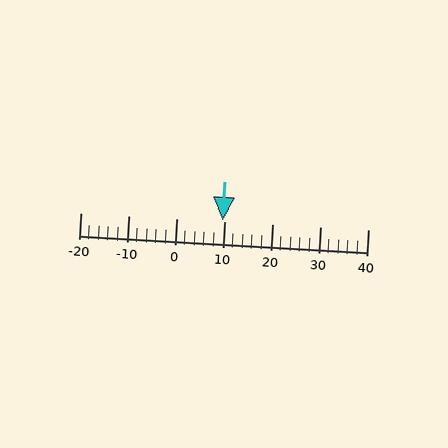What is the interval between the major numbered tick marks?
The major tick marks are spaced 10 units apart.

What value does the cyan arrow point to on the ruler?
The cyan arrow points to approximately 10.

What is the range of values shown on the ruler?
The ruler shows values from -20 to 40.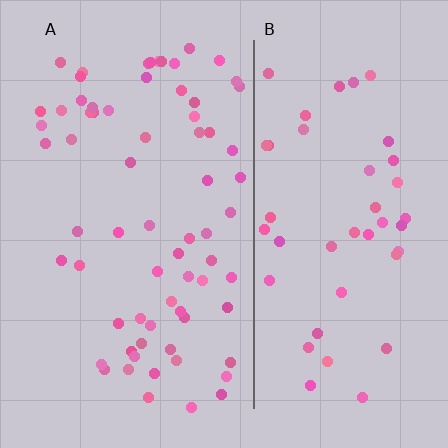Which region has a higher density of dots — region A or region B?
A (the left).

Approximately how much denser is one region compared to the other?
Approximately 1.5× — region A over region B.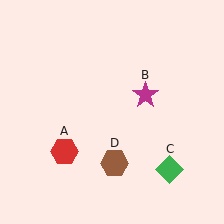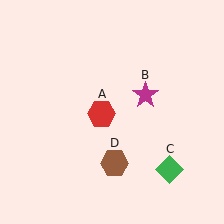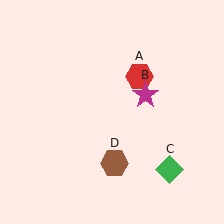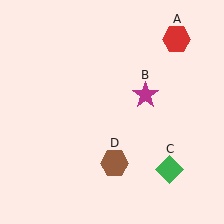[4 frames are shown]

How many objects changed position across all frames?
1 object changed position: red hexagon (object A).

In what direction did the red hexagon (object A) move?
The red hexagon (object A) moved up and to the right.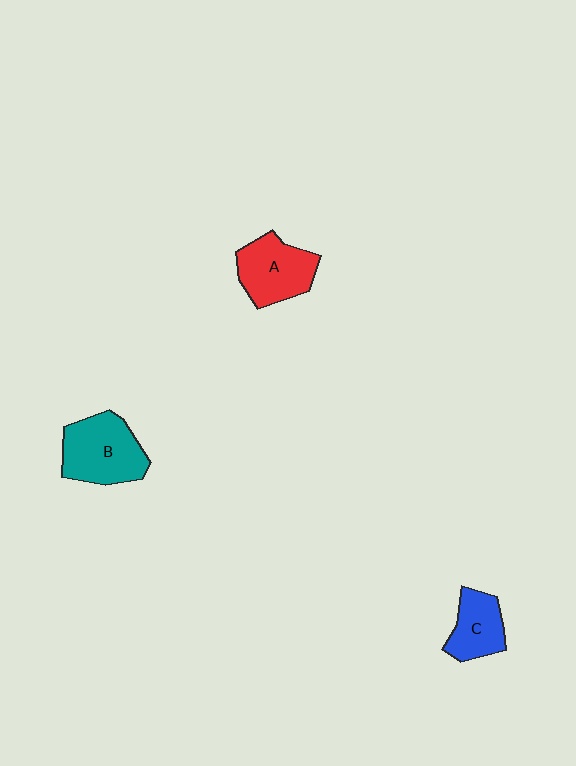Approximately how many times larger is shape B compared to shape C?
Approximately 1.6 times.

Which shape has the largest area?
Shape B (teal).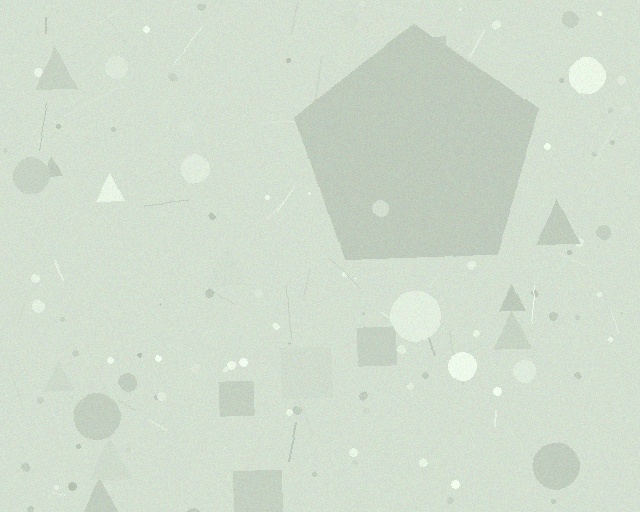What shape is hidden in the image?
A pentagon is hidden in the image.